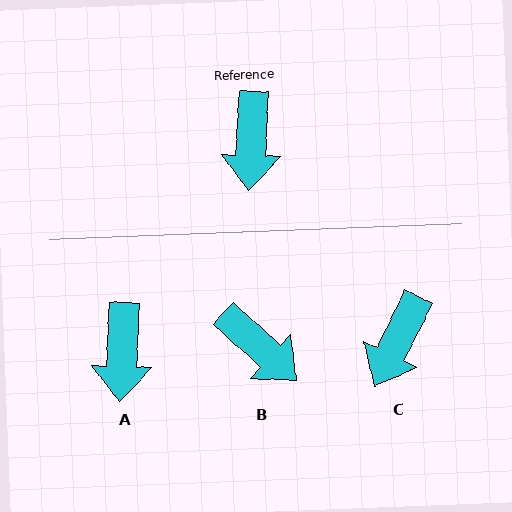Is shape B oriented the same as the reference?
No, it is off by about 50 degrees.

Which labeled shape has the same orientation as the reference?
A.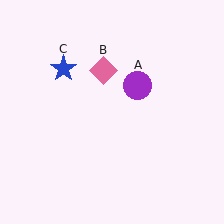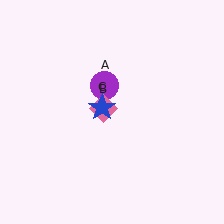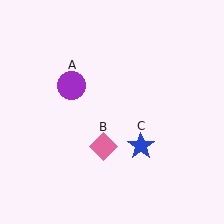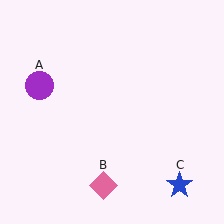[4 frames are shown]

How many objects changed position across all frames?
3 objects changed position: purple circle (object A), pink diamond (object B), blue star (object C).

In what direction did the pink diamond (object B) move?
The pink diamond (object B) moved down.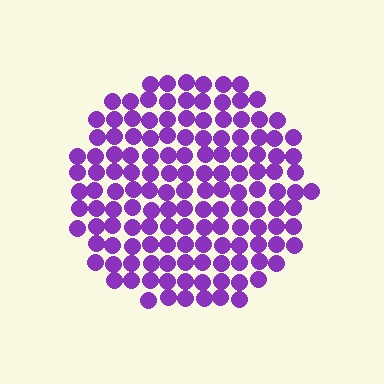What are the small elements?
The small elements are circles.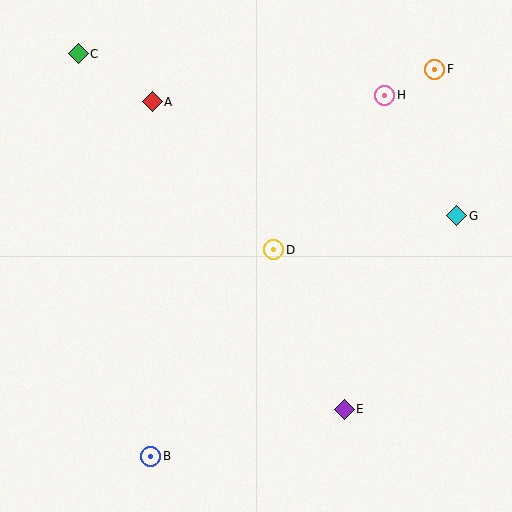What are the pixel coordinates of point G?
Point G is at (457, 216).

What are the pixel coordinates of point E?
Point E is at (344, 409).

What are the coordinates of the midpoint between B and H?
The midpoint between B and H is at (268, 276).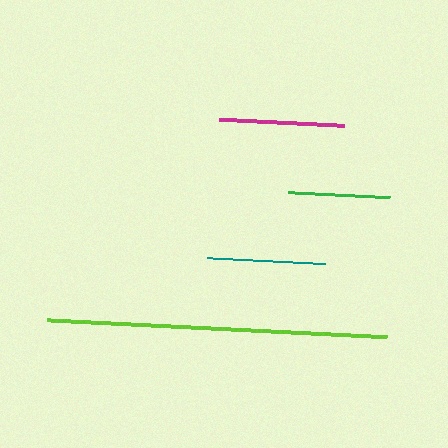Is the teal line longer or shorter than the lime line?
The lime line is longer than the teal line.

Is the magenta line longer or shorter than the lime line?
The lime line is longer than the magenta line.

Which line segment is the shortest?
The green line is the shortest at approximately 103 pixels.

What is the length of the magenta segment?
The magenta segment is approximately 125 pixels long.